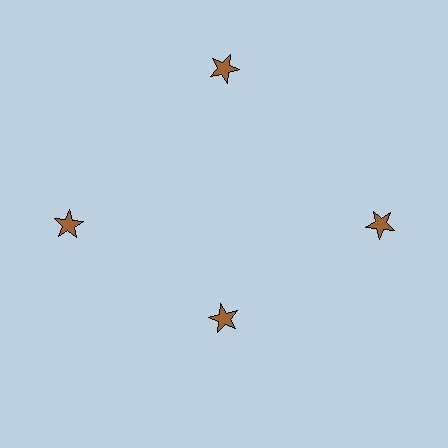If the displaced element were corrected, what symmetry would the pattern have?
It would have 4-fold rotational symmetry — the pattern would map onto itself every 90 degrees.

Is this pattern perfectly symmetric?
No. The 4 brown stars are arranged in a ring, but one element near the 6 o'clock position is pulled inward toward the center, breaking the 4-fold rotational symmetry.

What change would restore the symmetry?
The symmetry would be restored by moving it outward, back onto the ring so that all 4 stars sit at equal angles and equal distance from the center.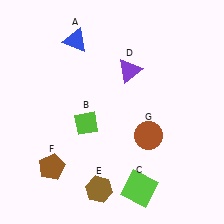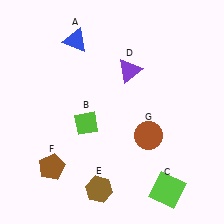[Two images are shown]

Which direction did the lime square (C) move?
The lime square (C) moved right.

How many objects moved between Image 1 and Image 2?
1 object moved between the two images.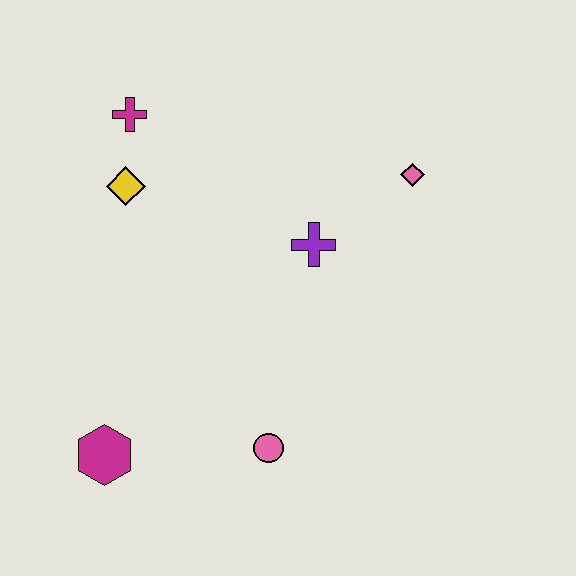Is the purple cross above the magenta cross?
No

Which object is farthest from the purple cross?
The magenta hexagon is farthest from the purple cross.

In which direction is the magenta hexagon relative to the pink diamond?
The magenta hexagon is to the left of the pink diamond.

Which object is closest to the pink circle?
The magenta hexagon is closest to the pink circle.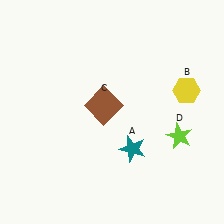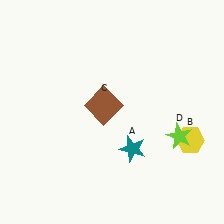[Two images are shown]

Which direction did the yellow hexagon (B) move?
The yellow hexagon (B) moved down.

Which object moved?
The yellow hexagon (B) moved down.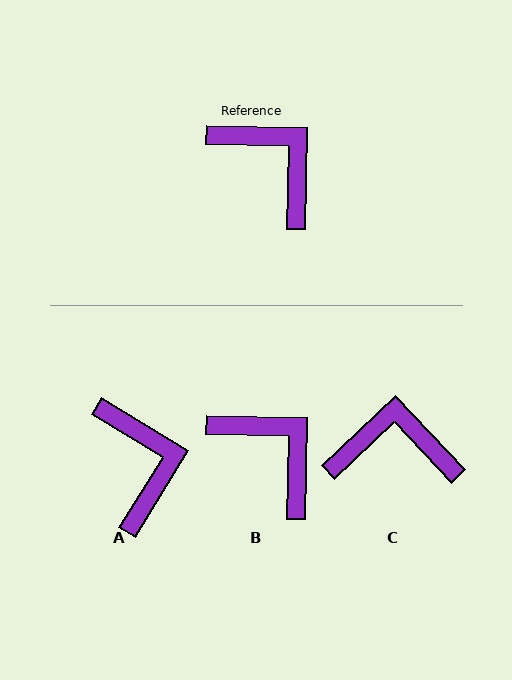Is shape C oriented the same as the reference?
No, it is off by about 44 degrees.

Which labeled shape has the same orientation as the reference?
B.